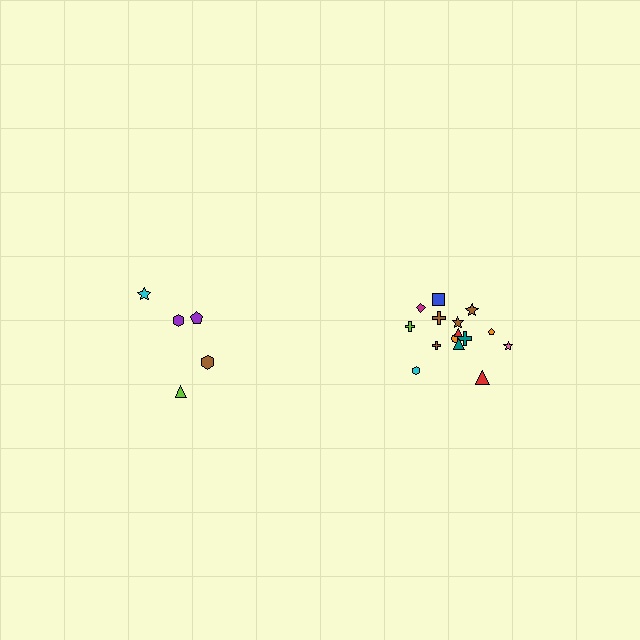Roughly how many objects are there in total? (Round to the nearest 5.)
Roughly 20 objects in total.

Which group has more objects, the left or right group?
The right group.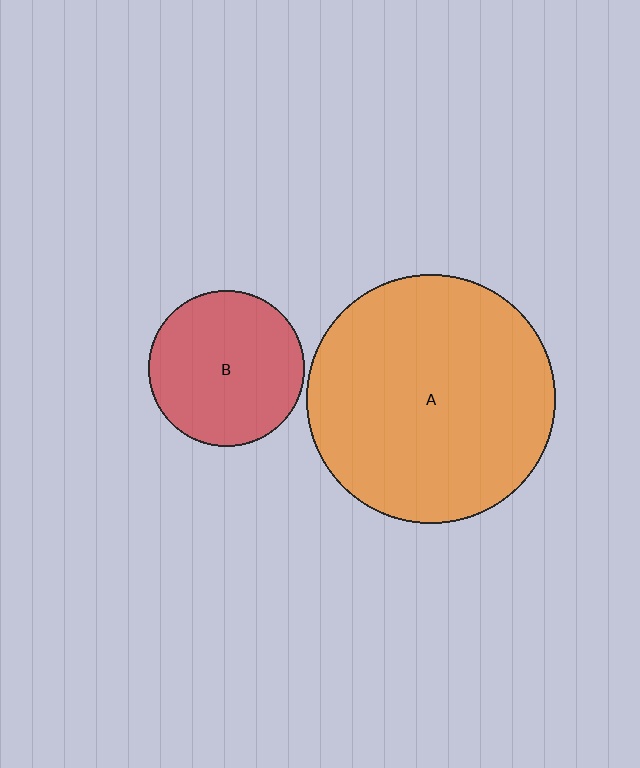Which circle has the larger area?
Circle A (orange).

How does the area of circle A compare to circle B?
Approximately 2.6 times.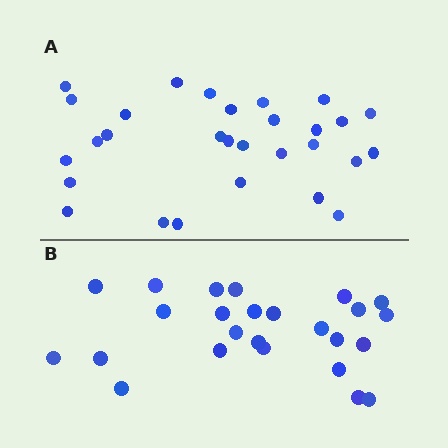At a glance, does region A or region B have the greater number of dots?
Region A (the top region) has more dots.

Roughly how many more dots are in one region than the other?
Region A has about 4 more dots than region B.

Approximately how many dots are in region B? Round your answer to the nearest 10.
About 20 dots. (The exact count is 25, which rounds to 20.)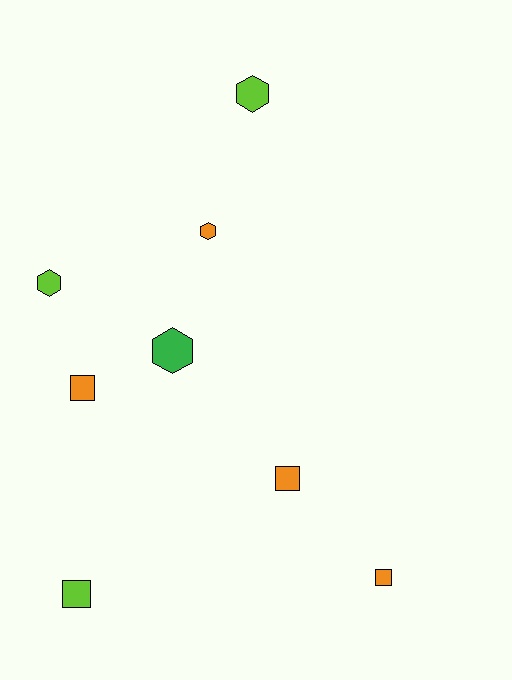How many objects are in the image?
There are 8 objects.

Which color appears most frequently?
Orange, with 4 objects.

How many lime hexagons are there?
There are 2 lime hexagons.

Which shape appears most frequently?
Hexagon, with 4 objects.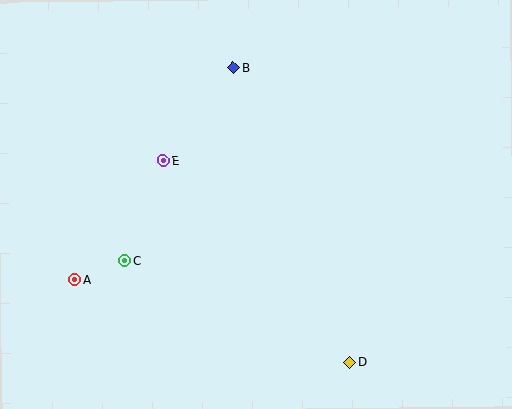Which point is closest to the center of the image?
Point E at (163, 161) is closest to the center.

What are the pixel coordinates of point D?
Point D is at (349, 362).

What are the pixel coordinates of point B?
Point B is at (233, 68).